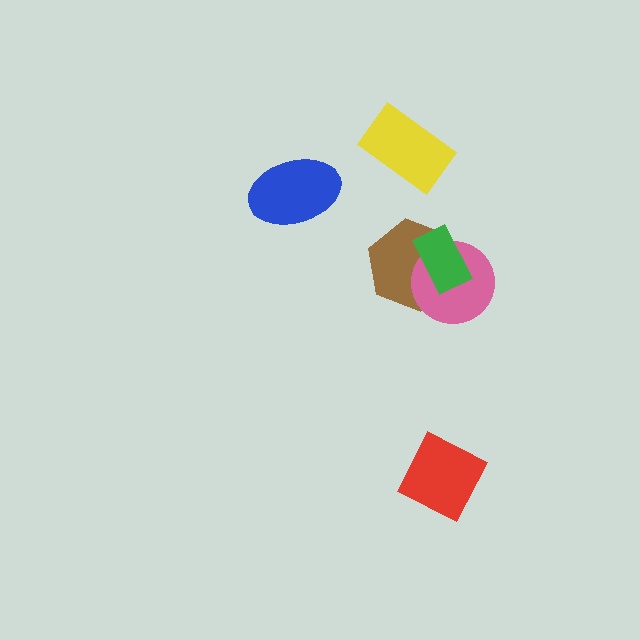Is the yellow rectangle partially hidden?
No, no other shape covers it.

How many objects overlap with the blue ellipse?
0 objects overlap with the blue ellipse.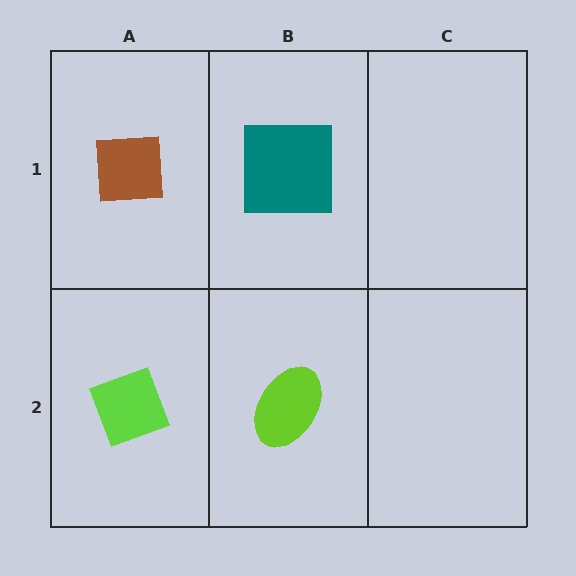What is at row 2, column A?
A lime diamond.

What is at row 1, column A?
A brown square.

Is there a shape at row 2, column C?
No, that cell is empty.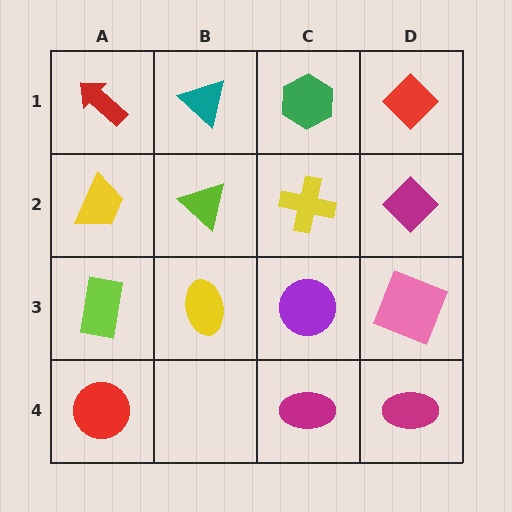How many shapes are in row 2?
4 shapes.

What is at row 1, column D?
A red diamond.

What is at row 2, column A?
A yellow trapezoid.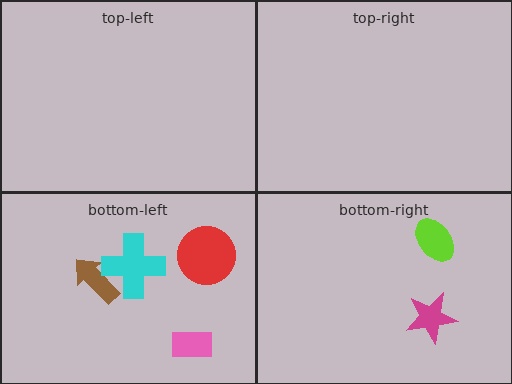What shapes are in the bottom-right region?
The magenta star, the lime ellipse.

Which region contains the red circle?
The bottom-left region.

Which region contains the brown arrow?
The bottom-left region.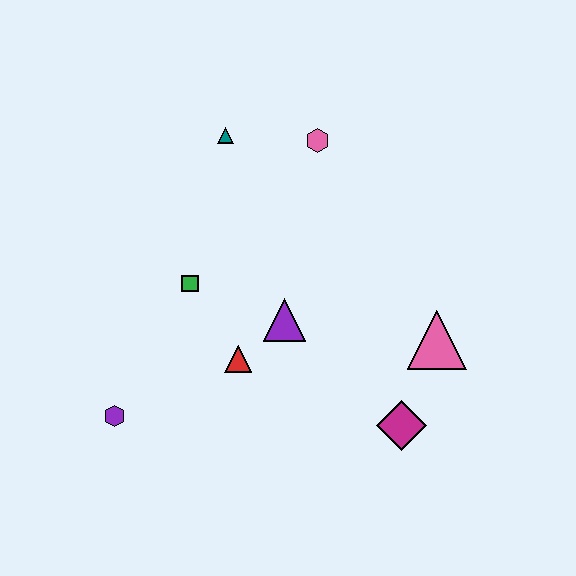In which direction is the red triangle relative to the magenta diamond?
The red triangle is to the left of the magenta diamond.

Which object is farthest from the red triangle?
The pink hexagon is farthest from the red triangle.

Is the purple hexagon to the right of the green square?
No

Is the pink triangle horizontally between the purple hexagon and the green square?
No